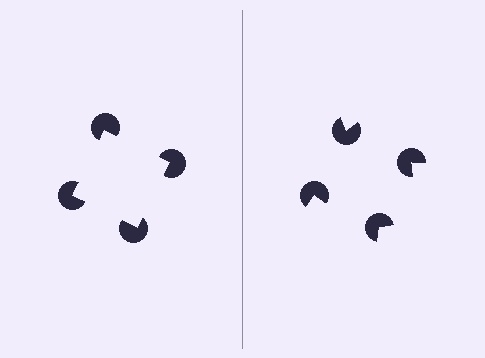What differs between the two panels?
The pac-man discs are positioned identically on both sides; only the wedge orientations differ. On the left they align to a square; on the right they are misaligned.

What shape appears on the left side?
An illusory square.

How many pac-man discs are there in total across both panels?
8 — 4 on each side.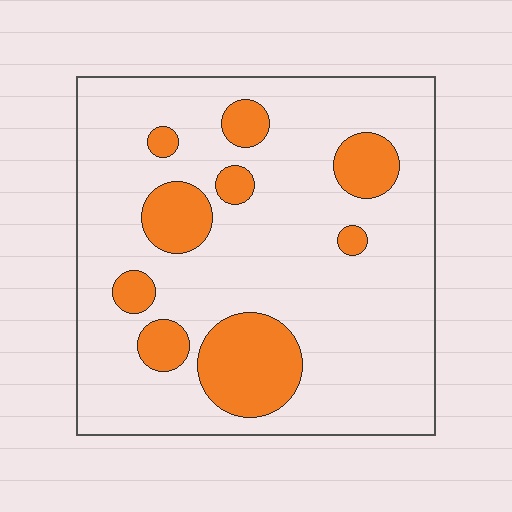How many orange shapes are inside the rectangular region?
9.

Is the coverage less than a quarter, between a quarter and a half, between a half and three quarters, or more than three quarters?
Less than a quarter.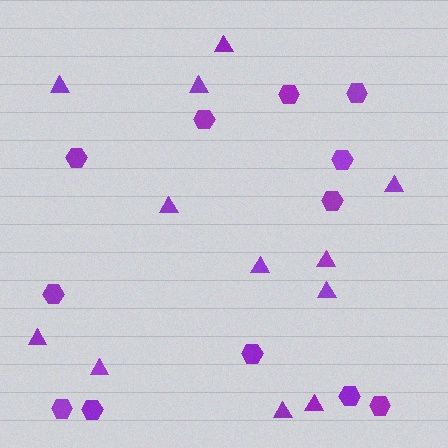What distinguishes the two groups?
There are 2 groups: one group of triangles (12) and one group of hexagons (12).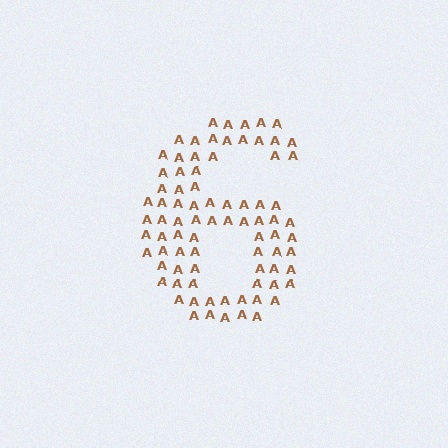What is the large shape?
The large shape is the digit 6.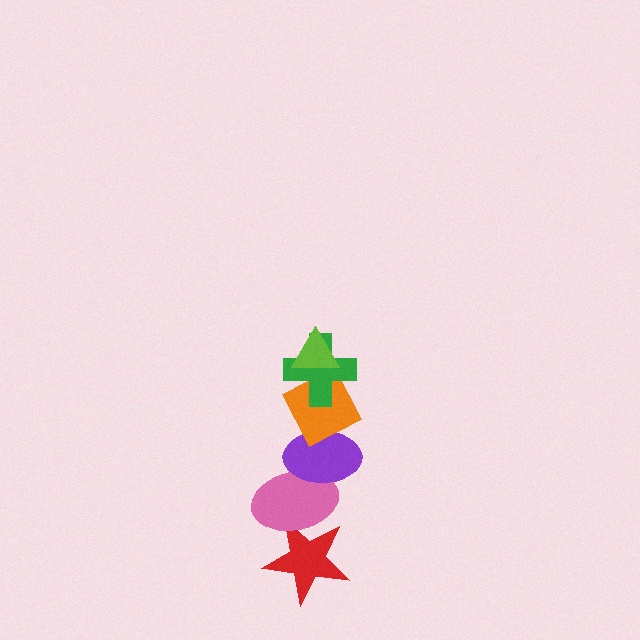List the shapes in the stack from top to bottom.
From top to bottom: the lime triangle, the green cross, the orange diamond, the purple ellipse, the pink ellipse, the red star.